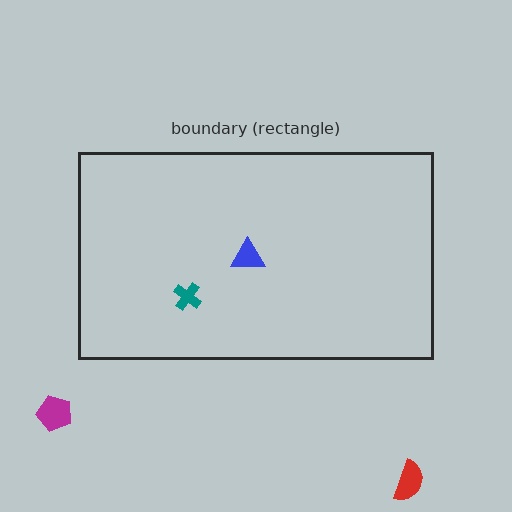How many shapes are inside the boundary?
2 inside, 2 outside.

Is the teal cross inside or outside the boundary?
Inside.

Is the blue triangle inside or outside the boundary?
Inside.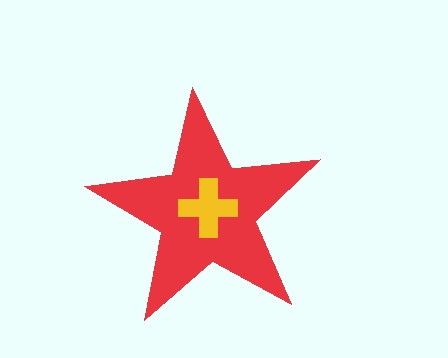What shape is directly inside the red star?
The yellow cross.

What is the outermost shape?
The red star.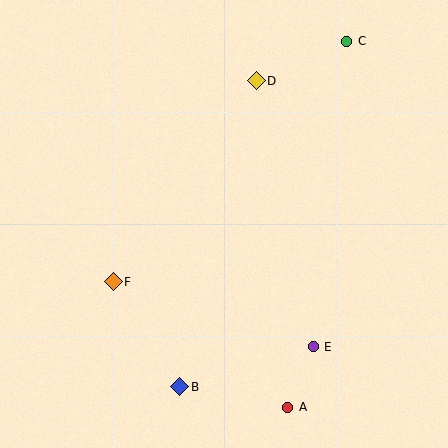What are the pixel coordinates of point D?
Point D is at (256, 81).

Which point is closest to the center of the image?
Point F at (113, 282) is closest to the center.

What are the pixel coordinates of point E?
Point E is at (313, 347).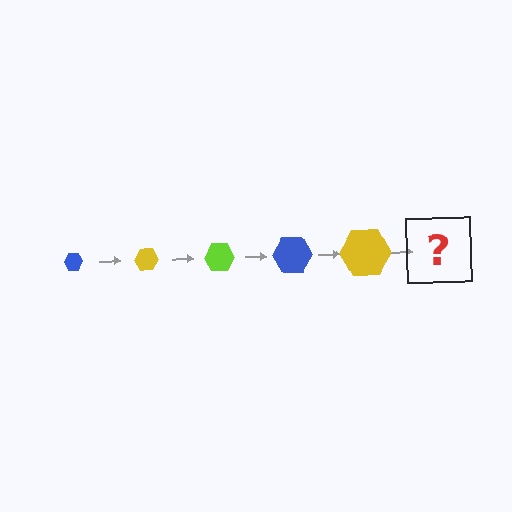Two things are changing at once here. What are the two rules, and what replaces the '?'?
The two rules are that the hexagon grows larger each step and the color cycles through blue, yellow, and lime. The '?' should be a lime hexagon, larger than the previous one.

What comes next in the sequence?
The next element should be a lime hexagon, larger than the previous one.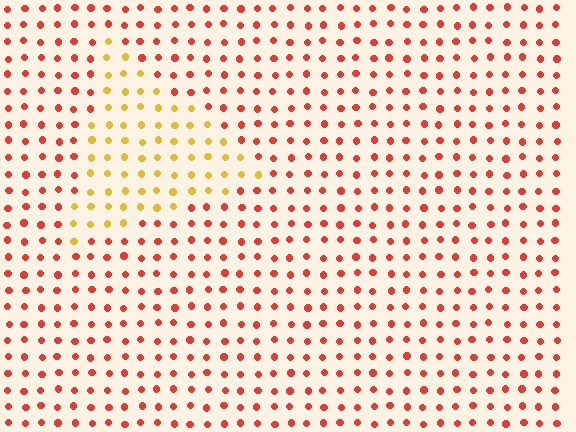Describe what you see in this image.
The image is filled with small red elements in a uniform arrangement. A triangle-shaped region is visible where the elements are tinted to a slightly different hue, forming a subtle color boundary.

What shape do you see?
I see a triangle.